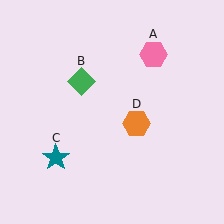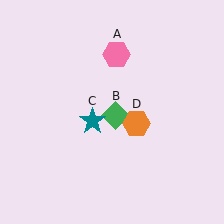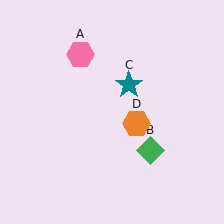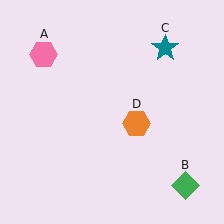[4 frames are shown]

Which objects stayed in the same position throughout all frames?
Orange hexagon (object D) remained stationary.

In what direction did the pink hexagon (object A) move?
The pink hexagon (object A) moved left.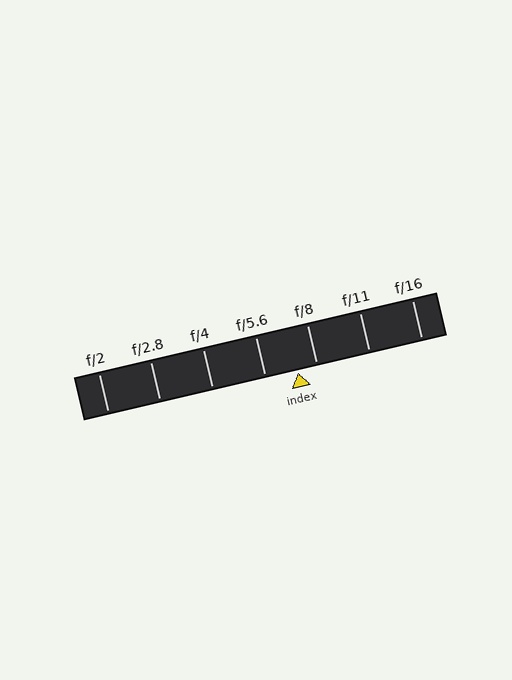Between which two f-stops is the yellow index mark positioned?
The index mark is between f/5.6 and f/8.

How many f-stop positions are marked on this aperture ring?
There are 7 f-stop positions marked.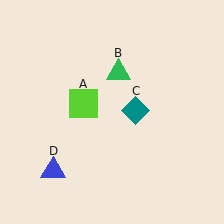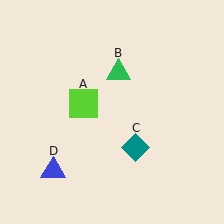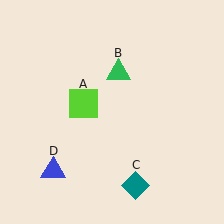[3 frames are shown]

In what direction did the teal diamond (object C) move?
The teal diamond (object C) moved down.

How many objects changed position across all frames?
1 object changed position: teal diamond (object C).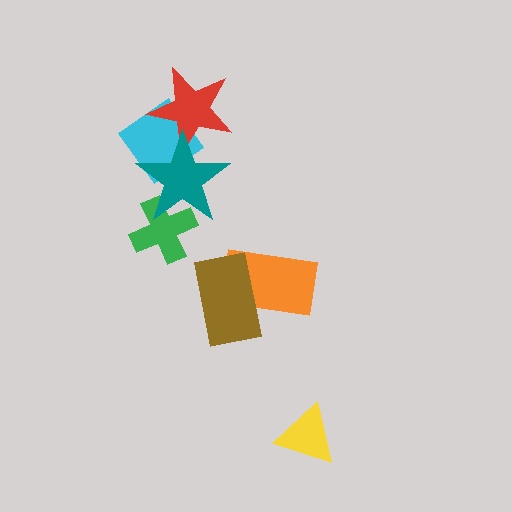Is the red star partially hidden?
Yes, it is partially covered by another shape.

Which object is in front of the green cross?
The teal star is in front of the green cross.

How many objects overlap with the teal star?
3 objects overlap with the teal star.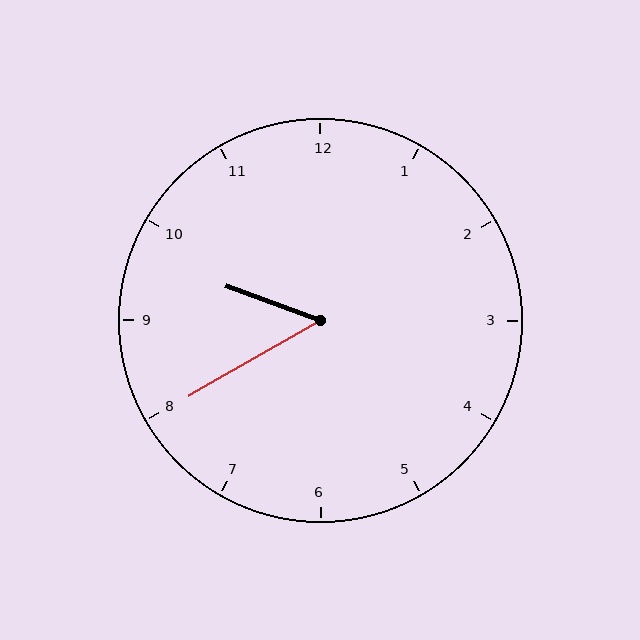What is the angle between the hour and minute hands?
Approximately 50 degrees.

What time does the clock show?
9:40.